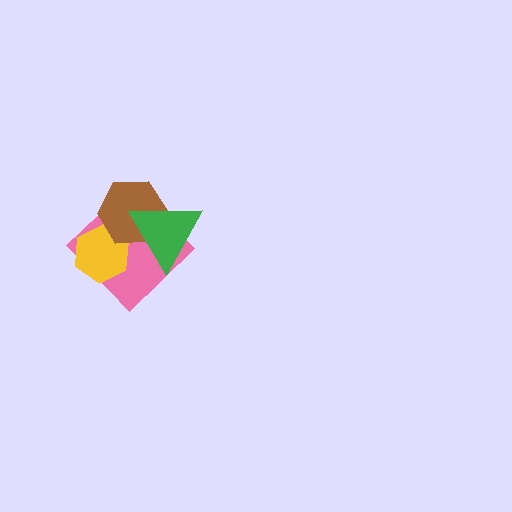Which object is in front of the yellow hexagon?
The brown hexagon is in front of the yellow hexagon.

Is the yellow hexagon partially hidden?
Yes, it is partially covered by another shape.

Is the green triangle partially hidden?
No, no other shape covers it.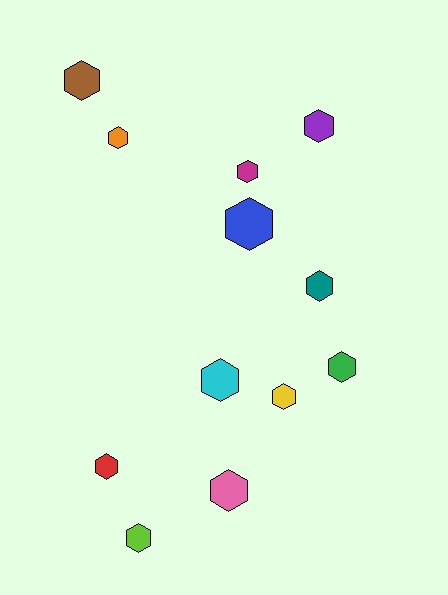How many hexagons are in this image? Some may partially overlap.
There are 12 hexagons.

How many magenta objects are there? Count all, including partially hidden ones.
There is 1 magenta object.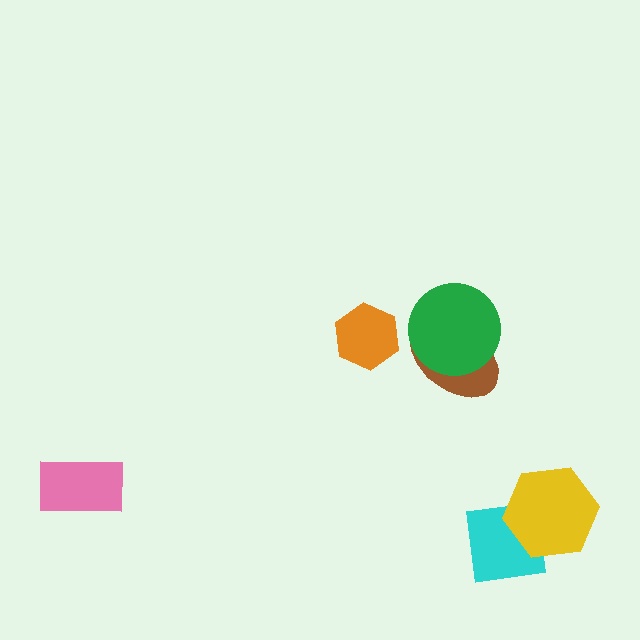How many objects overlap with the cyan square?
1 object overlaps with the cyan square.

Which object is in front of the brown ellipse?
The green circle is in front of the brown ellipse.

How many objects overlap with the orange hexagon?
0 objects overlap with the orange hexagon.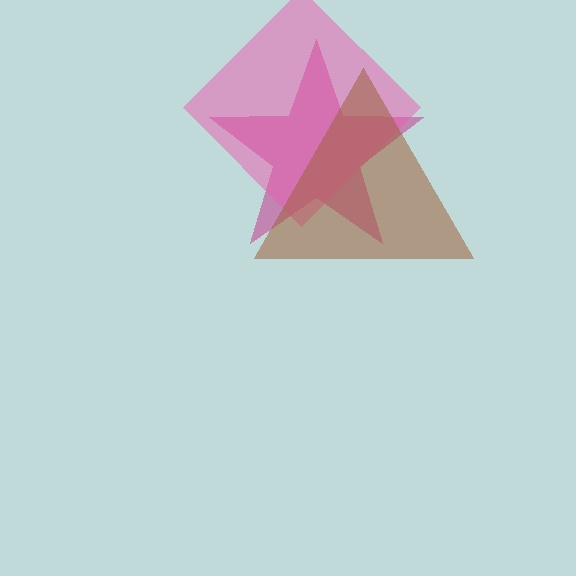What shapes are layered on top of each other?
The layered shapes are: a magenta star, a pink diamond, a brown triangle.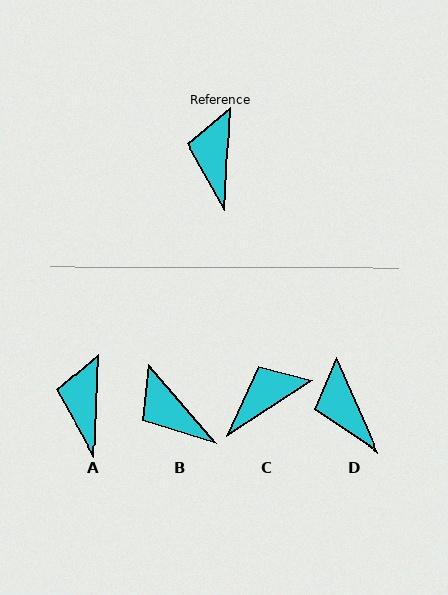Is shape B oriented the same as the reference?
No, it is off by about 43 degrees.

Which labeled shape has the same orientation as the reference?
A.